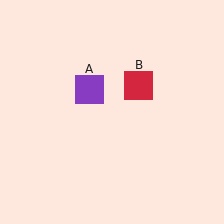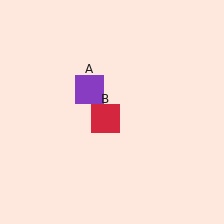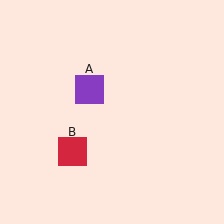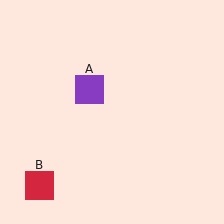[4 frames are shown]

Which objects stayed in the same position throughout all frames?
Purple square (object A) remained stationary.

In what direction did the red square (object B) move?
The red square (object B) moved down and to the left.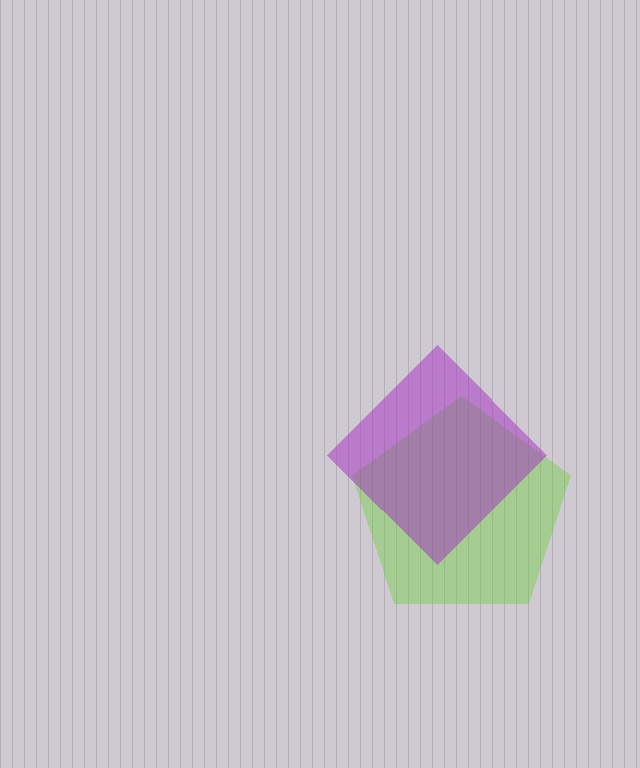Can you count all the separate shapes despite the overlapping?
Yes, there are 2 separate shapes.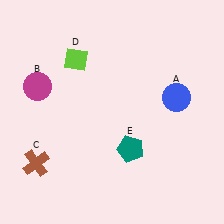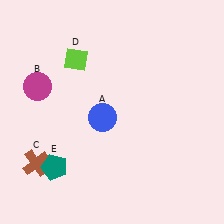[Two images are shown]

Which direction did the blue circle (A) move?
The blue circle (A) moved left.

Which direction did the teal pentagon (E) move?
The teal pentagon (E) moved left.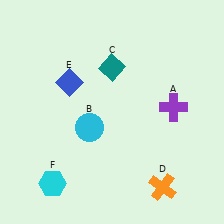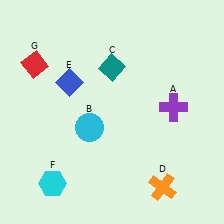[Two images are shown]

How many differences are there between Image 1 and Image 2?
There is 1 difference between the two images.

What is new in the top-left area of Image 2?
A red diamond (G) was added in the top-left area of Image 2.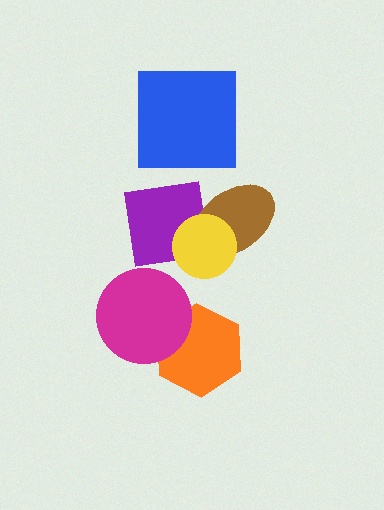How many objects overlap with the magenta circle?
1 object overlaps with the magenta circle.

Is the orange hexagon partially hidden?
Yes, it is partially covered by another shape.